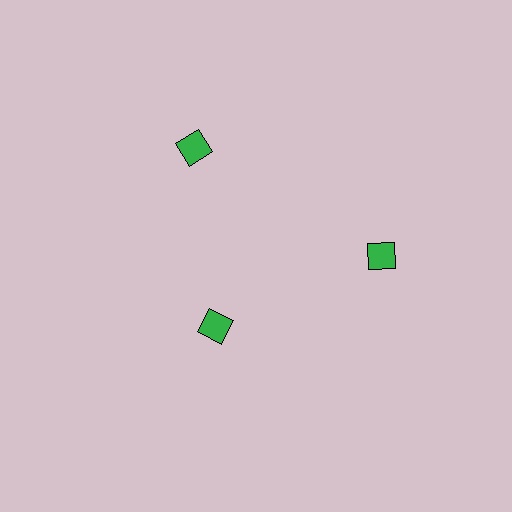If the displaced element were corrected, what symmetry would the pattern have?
It would have 3-fold rotational symmetry — the pattern would map onto itself every 120 degrees.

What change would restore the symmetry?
The symmetry would be restored by moving it outward, back onto the ring so that all 3 squares sit at equal angles and equal distance from the center.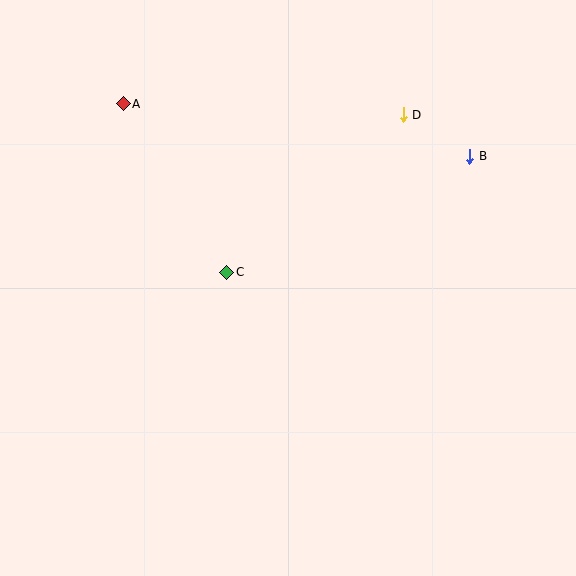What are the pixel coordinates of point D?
Point D is at (403, 115).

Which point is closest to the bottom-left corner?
Point C is closest to the bottom-left corner.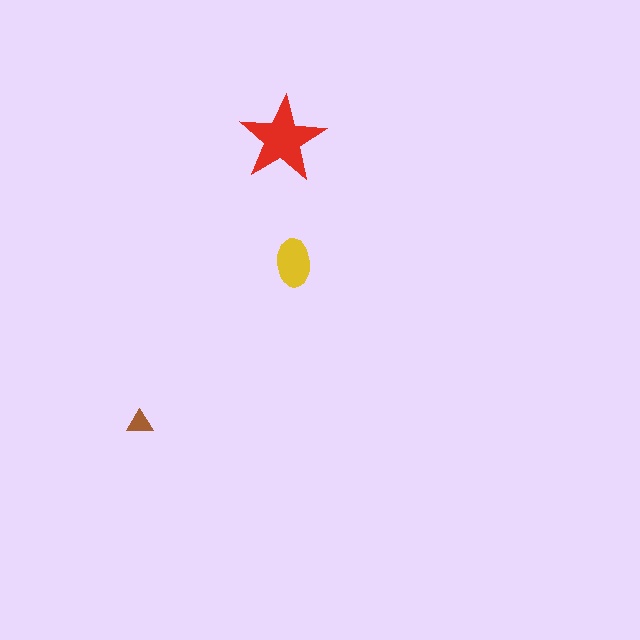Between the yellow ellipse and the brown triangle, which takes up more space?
The yellow ellipse.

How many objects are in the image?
There are 3 objects in the image.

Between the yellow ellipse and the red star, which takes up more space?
The red star.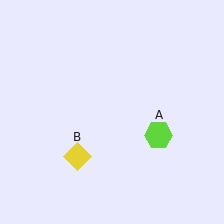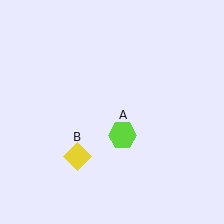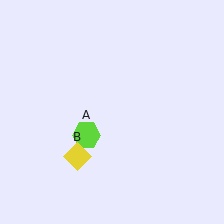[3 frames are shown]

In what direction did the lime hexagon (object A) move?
The lime hexagon (object A) moved left.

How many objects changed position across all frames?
1 object changed position: lime hexagon (object A).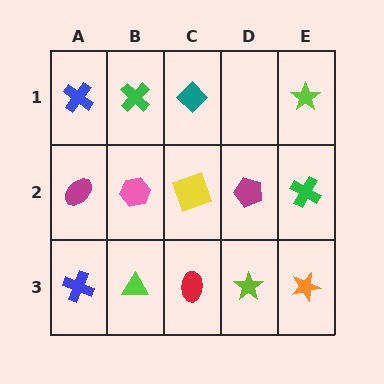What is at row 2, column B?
A pink hexagon.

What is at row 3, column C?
A red ellipse.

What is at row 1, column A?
A blue cross.